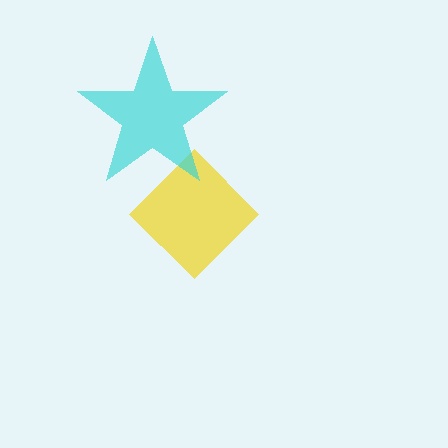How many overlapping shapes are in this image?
There are 2 overlapping shapes in the image.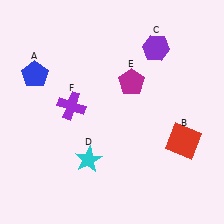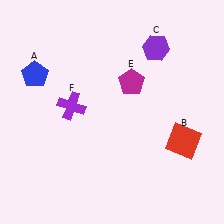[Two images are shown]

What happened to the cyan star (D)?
The cyan star (D) was removed in Image 2. It was in the bottom-left area of Image 1.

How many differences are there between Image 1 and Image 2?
There is 1 difference between the two images.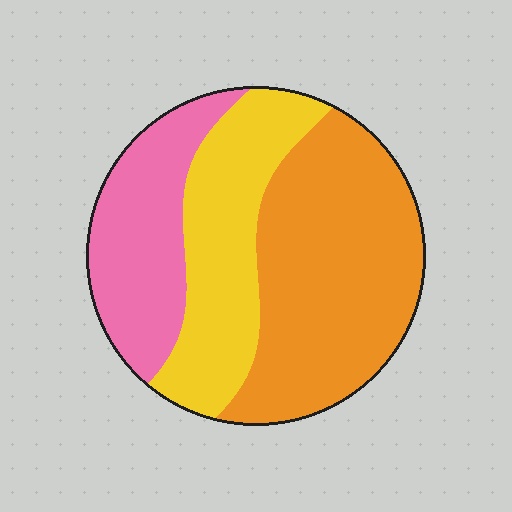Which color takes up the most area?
Orange, at roughly 45%.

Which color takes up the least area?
Pink, at roughly 25%.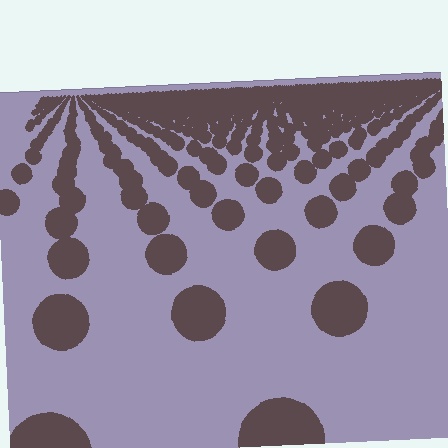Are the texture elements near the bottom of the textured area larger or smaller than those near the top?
Larger. Near the bottom, elements are closer to the viewer and appear at a bigger on-screen size.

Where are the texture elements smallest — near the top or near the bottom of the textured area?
Near the top.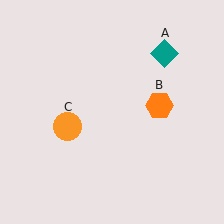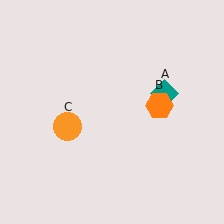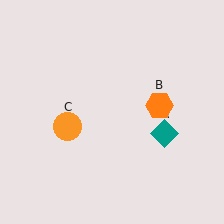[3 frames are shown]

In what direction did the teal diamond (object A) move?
The teal diamond (object A) moved down.